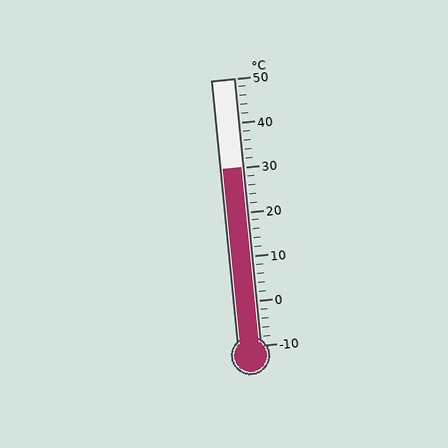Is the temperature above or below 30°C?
The temperature is at 30°C.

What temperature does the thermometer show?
The thermometer shows approximately 30°C.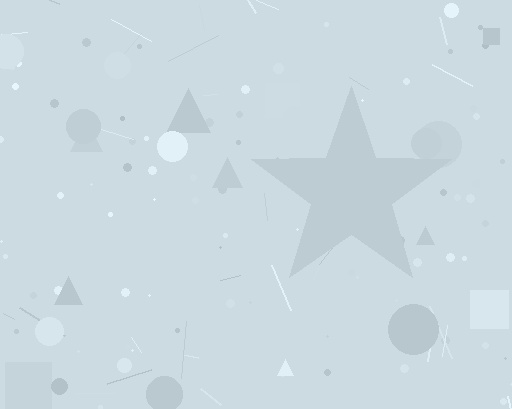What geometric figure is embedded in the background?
A star is embedded in the background.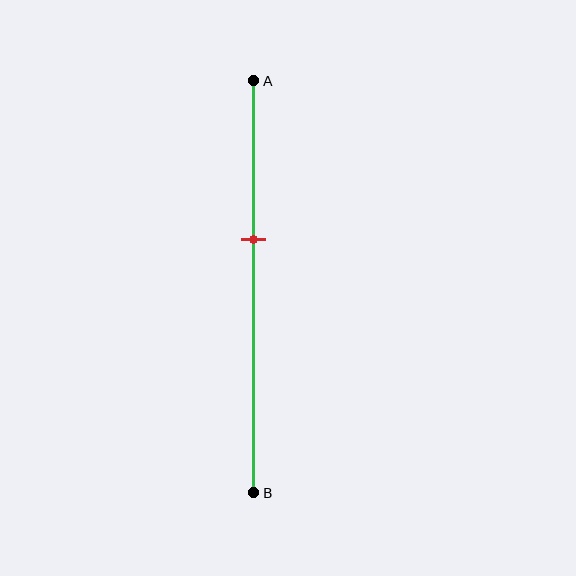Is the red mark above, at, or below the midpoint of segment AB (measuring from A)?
The red mark is above the midpoint of segment AB.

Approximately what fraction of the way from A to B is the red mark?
The red mark is approximately 40% of the way from A to B.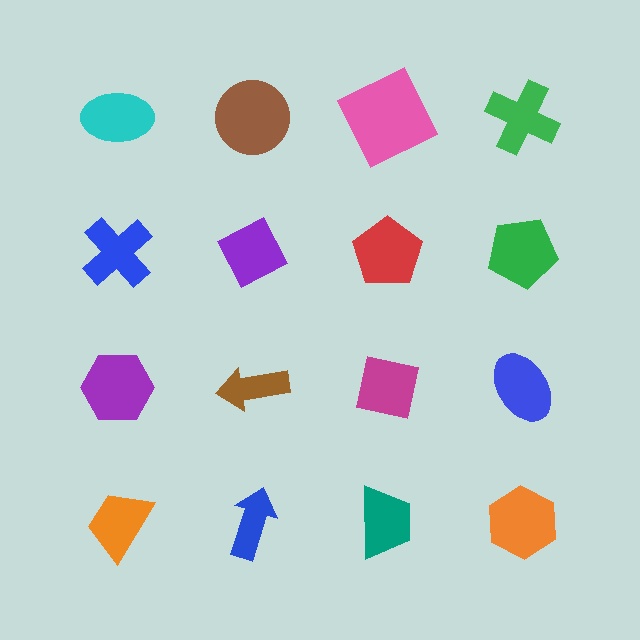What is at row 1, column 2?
A brown circle.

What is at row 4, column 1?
An orange trapezoid.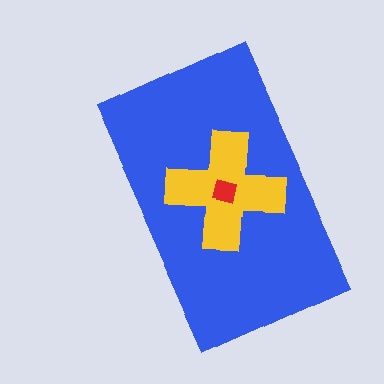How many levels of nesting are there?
3.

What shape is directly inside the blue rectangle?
The yellow cross.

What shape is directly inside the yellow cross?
The red square.